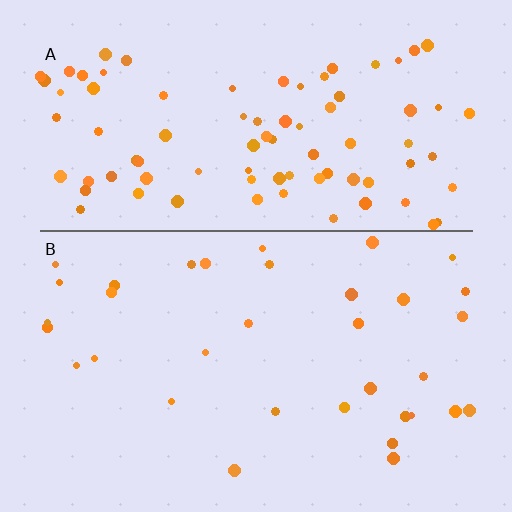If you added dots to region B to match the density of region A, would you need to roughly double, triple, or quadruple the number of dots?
Approximately triple.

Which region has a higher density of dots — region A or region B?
A (the top).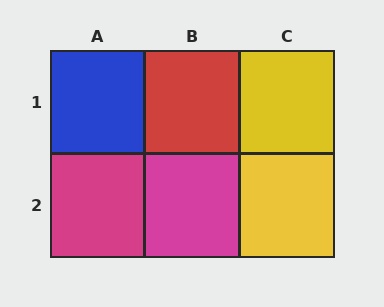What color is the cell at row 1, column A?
Blue.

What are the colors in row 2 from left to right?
Magenta, magenta, yellow.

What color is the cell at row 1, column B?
Red.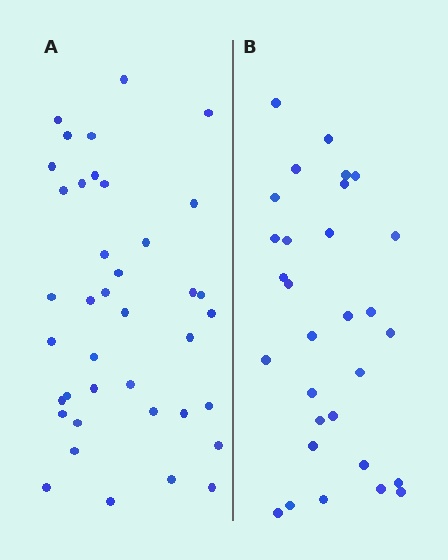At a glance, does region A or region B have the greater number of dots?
Region A (the left region) has more dots.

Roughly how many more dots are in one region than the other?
Region A has roughly 8 or so more dots than region B.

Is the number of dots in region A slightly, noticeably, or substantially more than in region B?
Region A has noticeably more, but not dramatically so. The ratio is roughly 1.3 to 1.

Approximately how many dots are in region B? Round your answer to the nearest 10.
About 30 dots.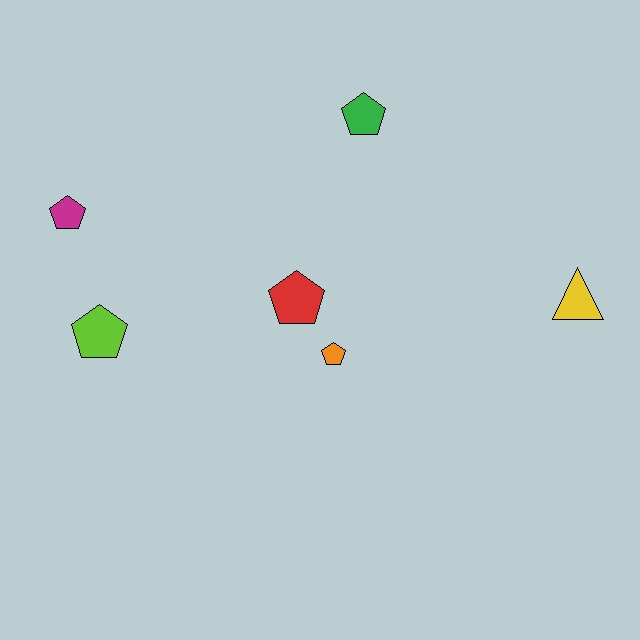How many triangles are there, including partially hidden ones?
There is 1 triangle.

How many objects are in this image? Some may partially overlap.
There are 6 objects.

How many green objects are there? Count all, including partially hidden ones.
There is 1 green object.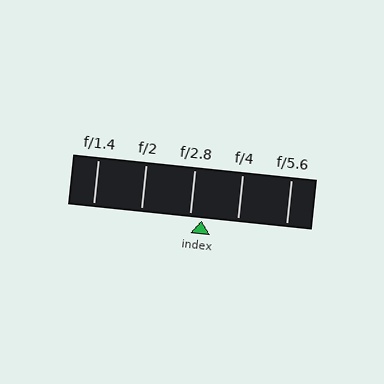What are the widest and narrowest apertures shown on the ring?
The widest aperture shown is f/1.4 and the narrowest is f/5.6.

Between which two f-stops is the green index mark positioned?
The index mark is between f/2.8 and f/4.